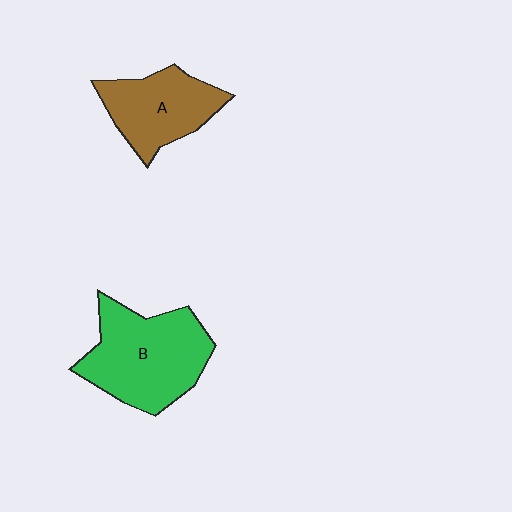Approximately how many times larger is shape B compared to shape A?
Approximately 1.4 times.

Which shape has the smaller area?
Shape A (brown).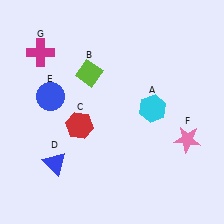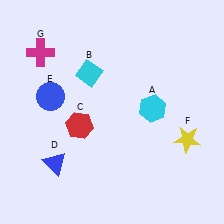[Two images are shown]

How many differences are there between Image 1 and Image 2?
There are 2 differences between the two images.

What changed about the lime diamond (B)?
In Image 1, B is lime. In Image 2, it changed to cyan.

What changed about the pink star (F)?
In Image 1, F is pink. In Image 2, it changed to yellow.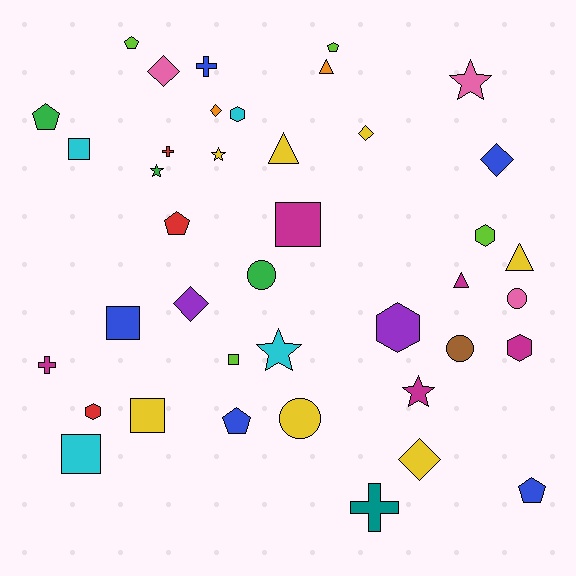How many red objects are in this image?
There are 3 red objects.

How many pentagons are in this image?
There are 6 pentagons.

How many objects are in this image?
There are 40 objects.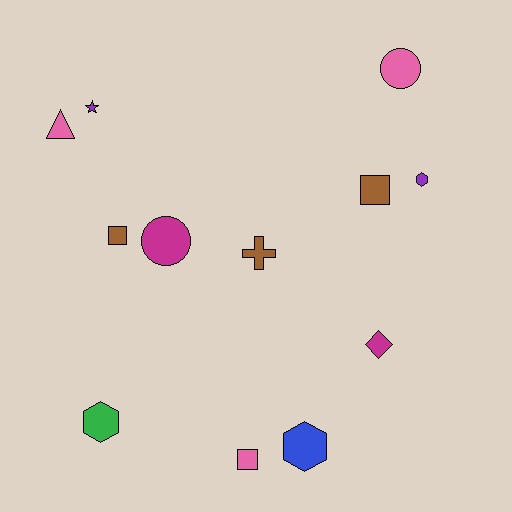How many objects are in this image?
There are 12 objects.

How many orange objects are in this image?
There are no orange objects.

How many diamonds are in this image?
There is 1 diamond.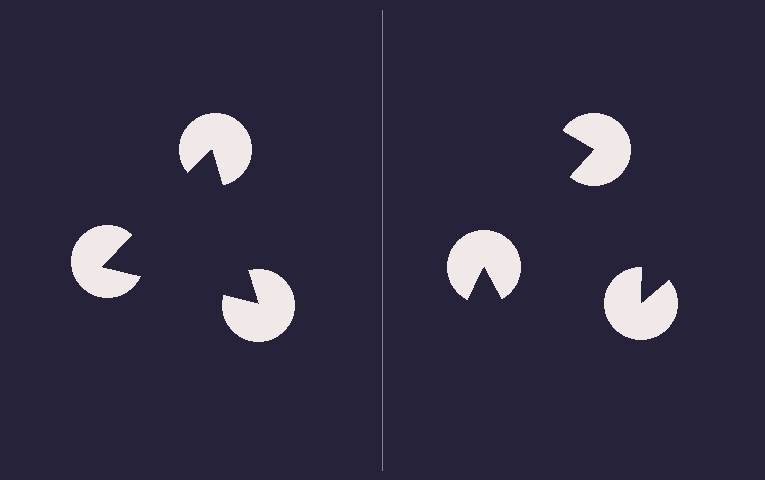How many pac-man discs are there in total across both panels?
6 — 3 on each side.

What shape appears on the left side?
An illusory triangle.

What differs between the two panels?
The pac-man discs are positioned identically on both sides; only the wedge orientations differ. On the left they align to a triangle; on the right they are misaligned.